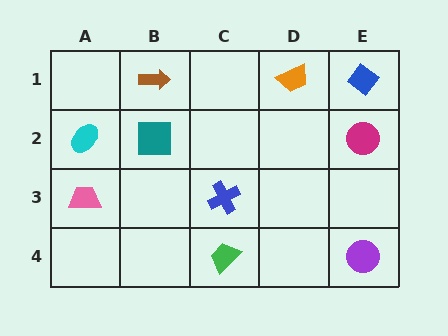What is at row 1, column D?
An orange trapezoid.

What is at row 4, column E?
A purple circle.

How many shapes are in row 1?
3 shapes.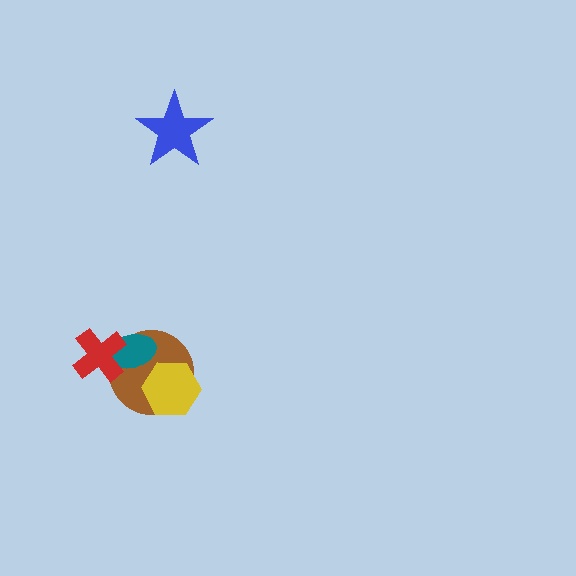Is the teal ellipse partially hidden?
Yes, it is partially covered by another shape.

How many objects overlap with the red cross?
2 objects overlap with the red cross.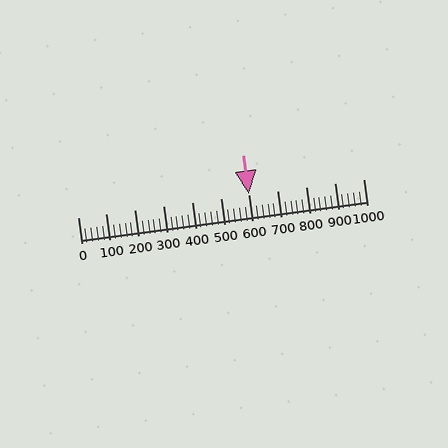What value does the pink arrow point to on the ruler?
The pink arrow points to approximately 600.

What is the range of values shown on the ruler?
The ruler shows values from 0 to 1000.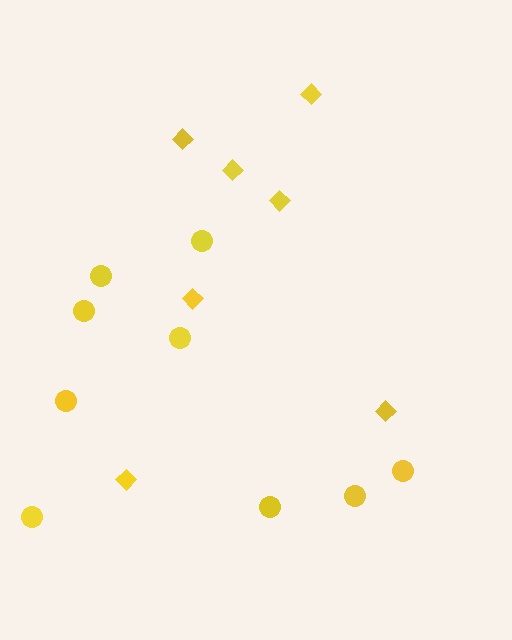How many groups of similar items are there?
There are 2 groups: one group of diamonds (7) and one group of circles (9).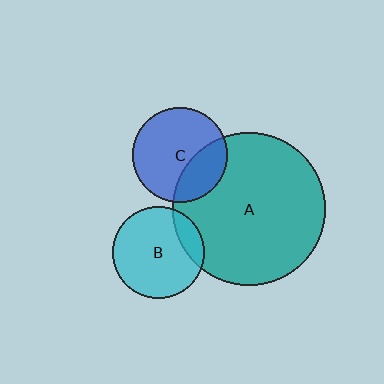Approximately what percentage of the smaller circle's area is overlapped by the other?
Approximately 30%.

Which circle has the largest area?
Circle A (teal).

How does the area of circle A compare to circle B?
Approximately 2.8 times.